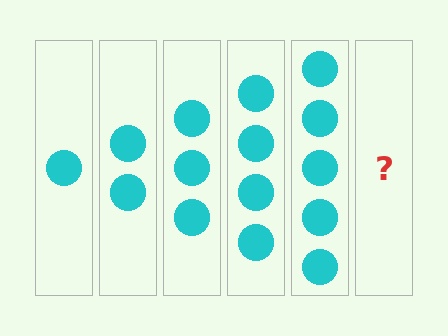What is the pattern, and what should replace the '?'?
The pattern is that each step adds one more circle. The '?' should be 6 circles.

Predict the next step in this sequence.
The next step is 6 circles.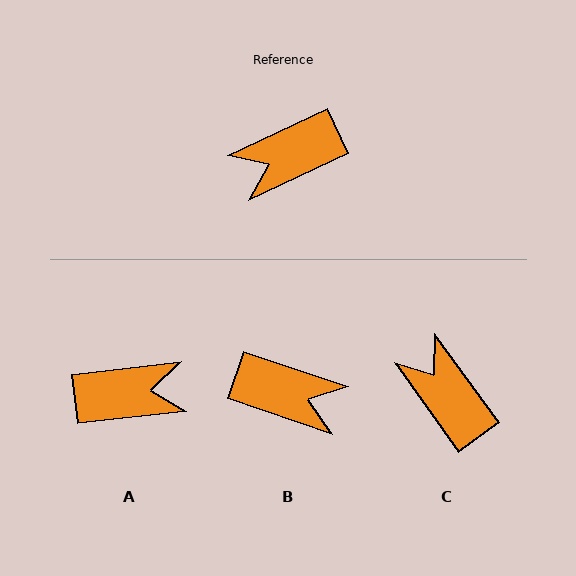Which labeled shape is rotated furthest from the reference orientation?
A, about 161 degrees away.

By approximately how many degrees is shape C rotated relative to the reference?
Approximately 80 degrees clockwise.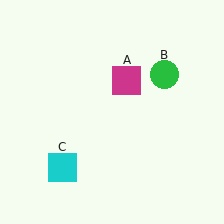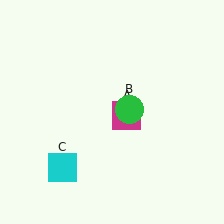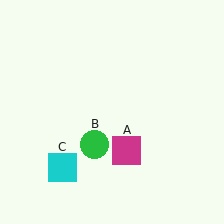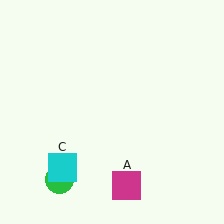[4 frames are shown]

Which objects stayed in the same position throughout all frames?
Cyan square (object C) remained stationary.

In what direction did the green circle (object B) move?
The green circle (object B) moved down and to the left.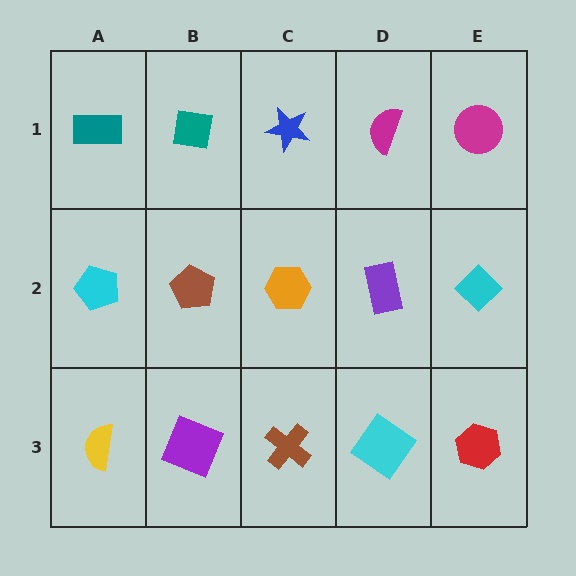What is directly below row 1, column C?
An orange hexagon.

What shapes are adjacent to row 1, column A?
A cyan pentagon (row 2, column A), a teal square (row 1, column B).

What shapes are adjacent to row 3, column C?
An orange hexagon (row 2, column C), a purple square (row 3, column B), a cyan diamond (row 3, column D).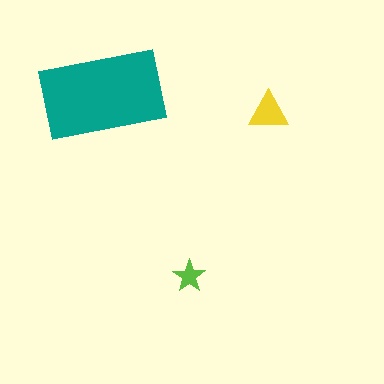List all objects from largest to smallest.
The teal rectangle, the yellow triangle, the lime star.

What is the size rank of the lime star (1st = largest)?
3rd.